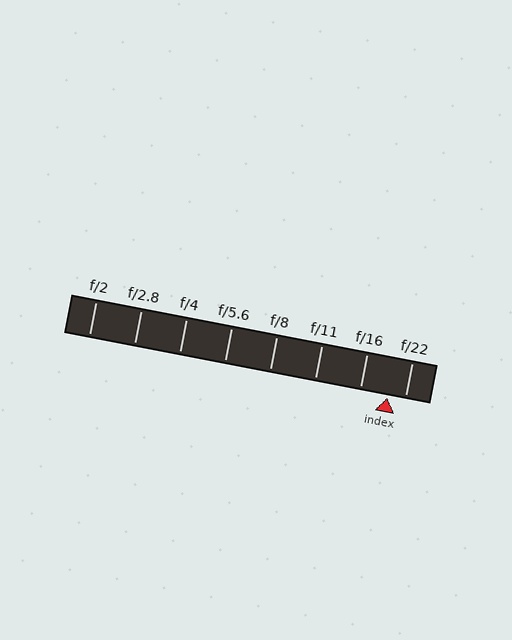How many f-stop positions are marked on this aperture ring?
There are 8 f-stop positions marked.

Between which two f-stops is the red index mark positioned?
The index mark is between f/16 and f/22.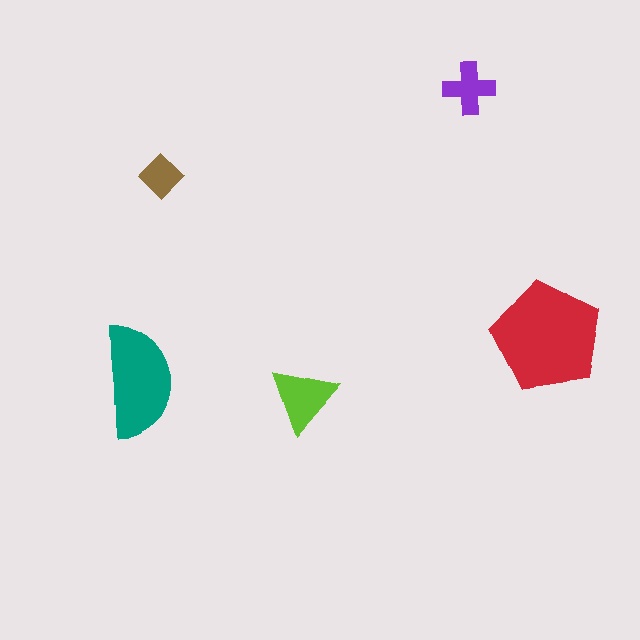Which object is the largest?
The red pentagon.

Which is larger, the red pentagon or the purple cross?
The red pentagon.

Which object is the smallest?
The brown diamond.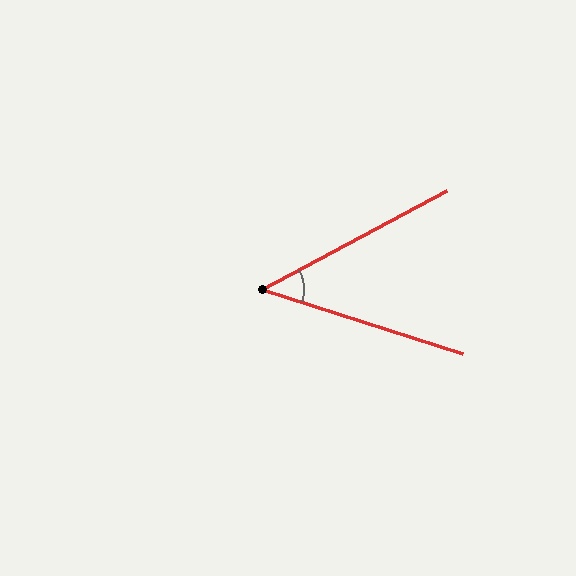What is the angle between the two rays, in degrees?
Approximately 46 degrees.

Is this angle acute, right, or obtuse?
It is acute.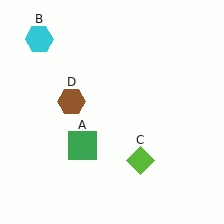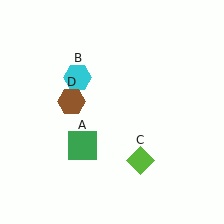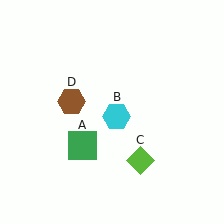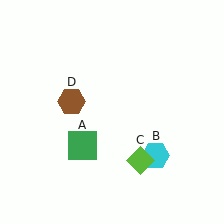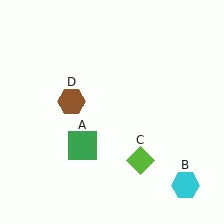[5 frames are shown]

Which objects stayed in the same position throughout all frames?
Green square (object A) and lime diamond (object C) and brown hexagon (object D) remained stationary.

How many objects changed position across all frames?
1 object changed position: cyan hexagon (object B).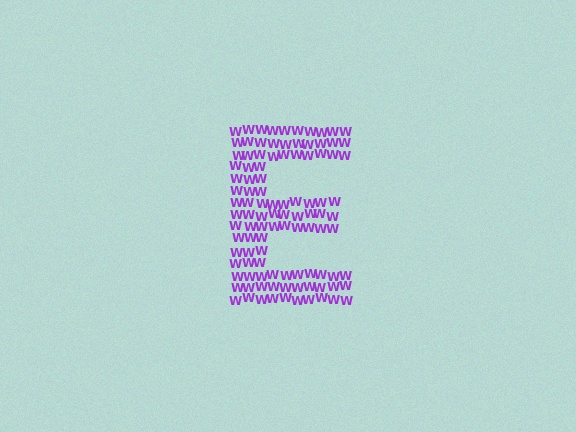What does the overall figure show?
The overall figure shows the letter E.